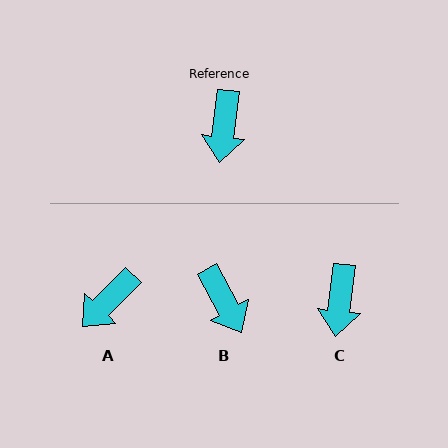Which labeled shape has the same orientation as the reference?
C.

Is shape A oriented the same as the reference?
No, it is off by about 37 degrees.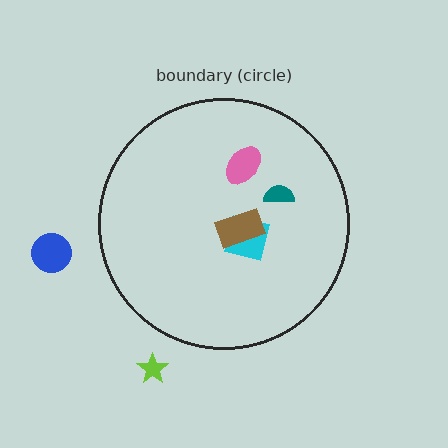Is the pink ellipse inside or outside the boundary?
Inside.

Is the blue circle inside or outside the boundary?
Outside.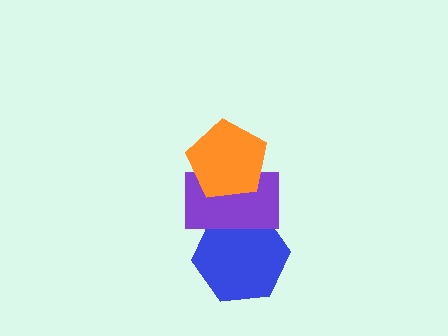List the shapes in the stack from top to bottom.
From top to bottom: the orange pentagon, the purple rectangle, the blue hexagon.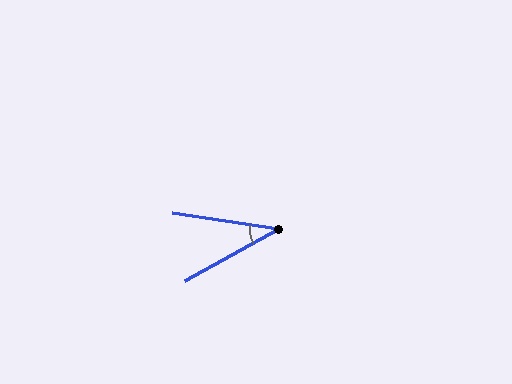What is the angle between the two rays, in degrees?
Approximately 38 degrees.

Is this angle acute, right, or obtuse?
It is acute.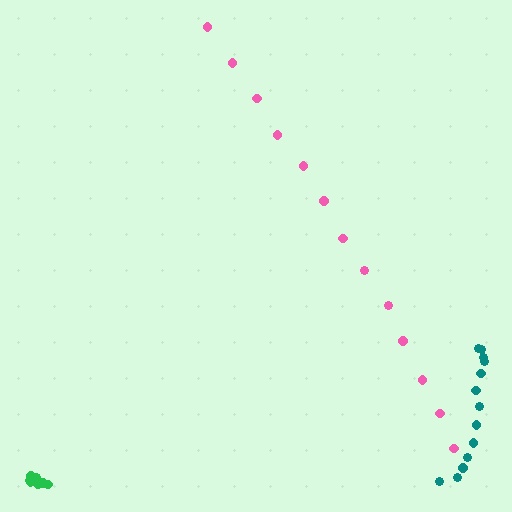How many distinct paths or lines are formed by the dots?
There are 3 distinct paths.